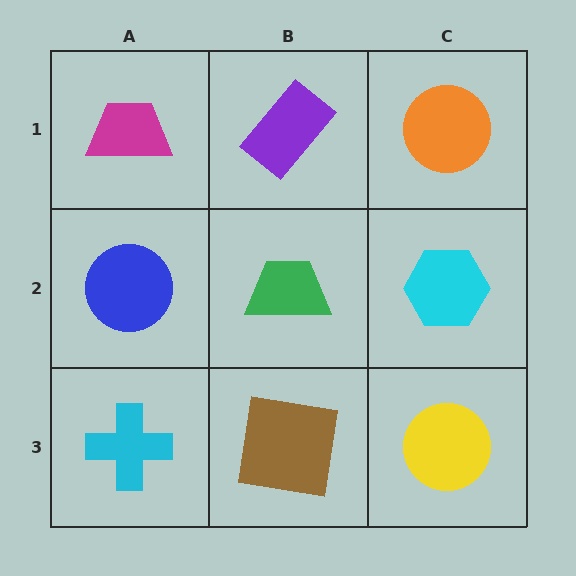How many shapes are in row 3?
3 shapes.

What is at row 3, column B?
A brown square.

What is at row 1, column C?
An orange circle.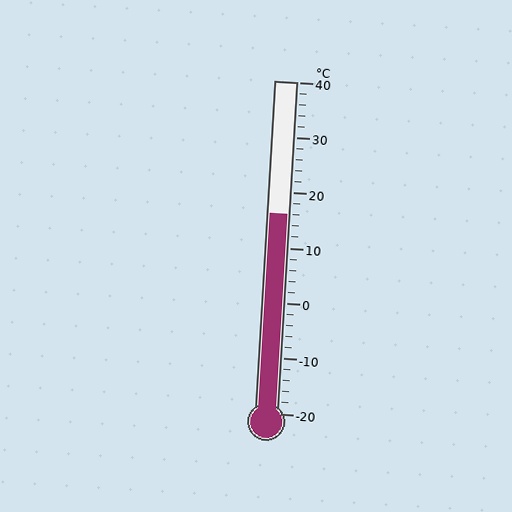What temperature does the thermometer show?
The thermometer shows approximately 16°C.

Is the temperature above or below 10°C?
The temperature is above 10°C.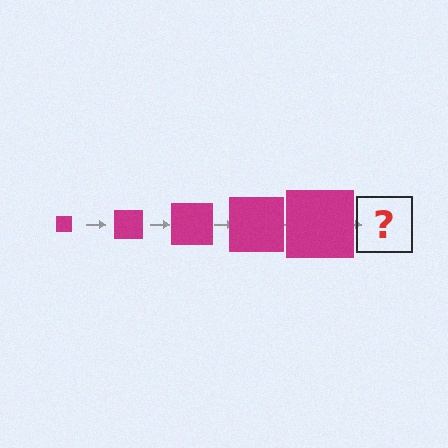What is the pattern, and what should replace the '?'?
The pattern is that the square gets progressively larger each step. The '?' should be a magenta square, larger than the previous one.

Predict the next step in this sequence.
The next step is a magenta square, larger than the previous one.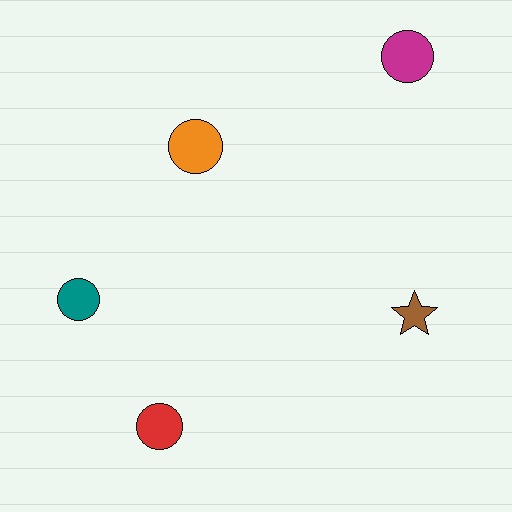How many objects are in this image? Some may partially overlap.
There are 5 objects.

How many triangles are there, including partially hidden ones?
There are no triangles.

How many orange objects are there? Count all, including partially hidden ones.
There is 1 orange object.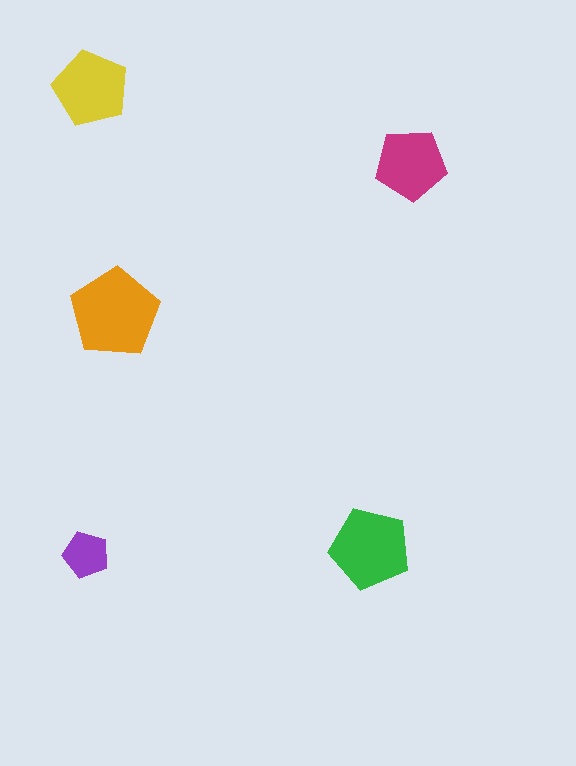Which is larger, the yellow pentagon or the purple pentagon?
The yellow one.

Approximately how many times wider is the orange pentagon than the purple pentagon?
About 2 times wider.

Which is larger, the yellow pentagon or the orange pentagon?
The orange one.